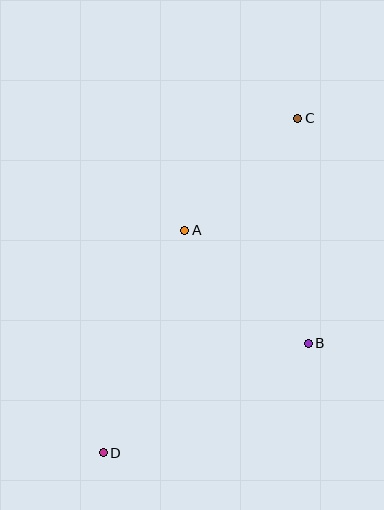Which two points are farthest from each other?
Points C and D are farthest from each other.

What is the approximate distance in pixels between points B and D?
The distance between B and D is approximately 232 pixels.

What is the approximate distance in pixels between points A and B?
The distance between A and B is approximately 168 pixels.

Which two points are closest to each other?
Points A and C are closest to each other.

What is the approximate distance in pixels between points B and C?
The distance between B and C is approximately 225 pixels.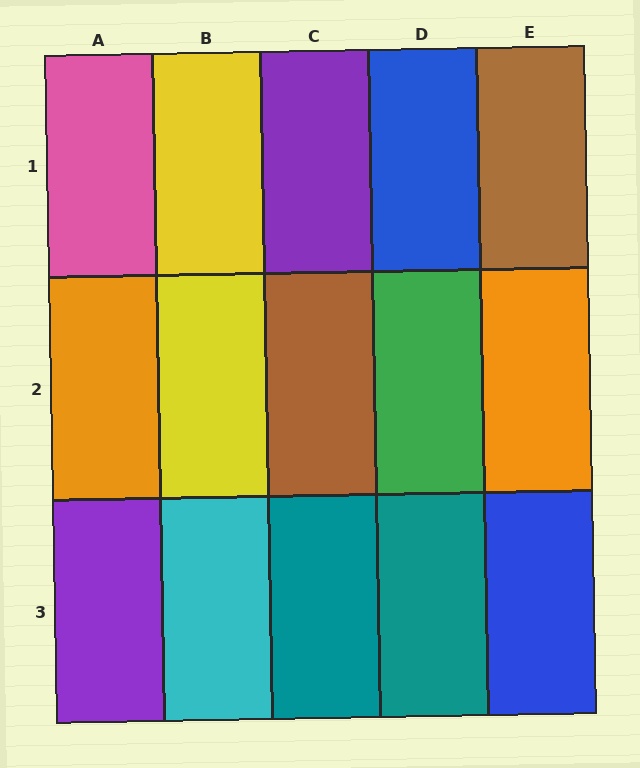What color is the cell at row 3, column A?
Purple.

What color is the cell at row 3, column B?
Cyan.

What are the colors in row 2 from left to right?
Orange, yellow, brown, green, orange.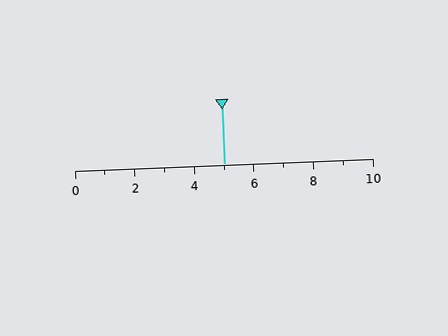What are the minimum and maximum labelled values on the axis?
The axis runs from 0 to 10.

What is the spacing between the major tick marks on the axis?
The major ticks are spaced 2 apart.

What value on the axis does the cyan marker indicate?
The marker indicates approximately 5.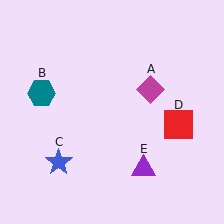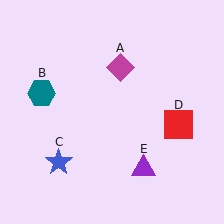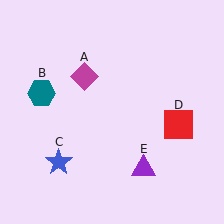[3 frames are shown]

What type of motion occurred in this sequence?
The magenta diamond (object A) rotated counterclockwise around the center of the scene.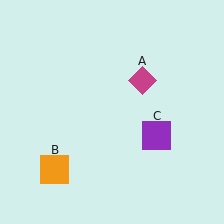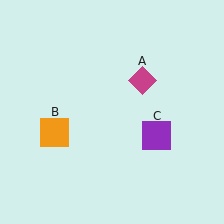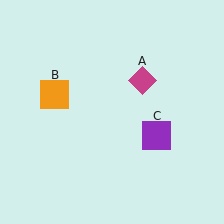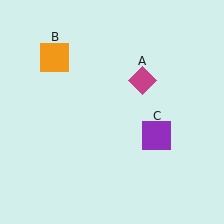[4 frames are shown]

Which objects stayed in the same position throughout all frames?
Magenta diamond (object A) and purple square (object C) remained stationary.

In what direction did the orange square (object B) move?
The orange square (object B) moved up.